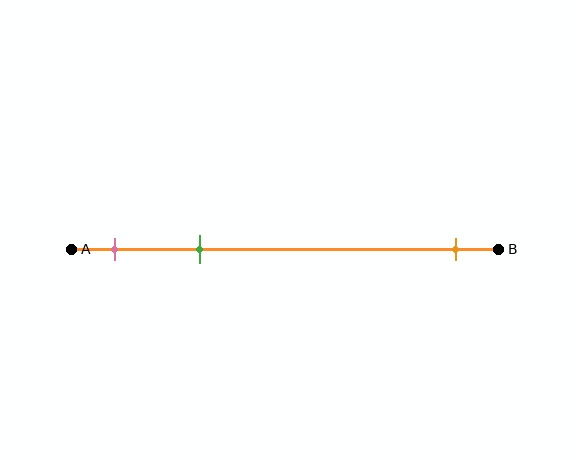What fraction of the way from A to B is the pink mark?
The pink mark is approximately 10% (0.1) of the way from A to B.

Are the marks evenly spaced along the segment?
No, the marks are not evenly spaced.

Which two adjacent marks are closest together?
The pink and green marks are the closest adjacent pair.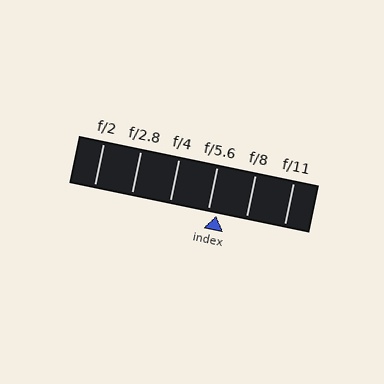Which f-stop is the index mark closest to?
The index mark is closest to f/5.6.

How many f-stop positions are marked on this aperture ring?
There are 6 f-stop positions marked.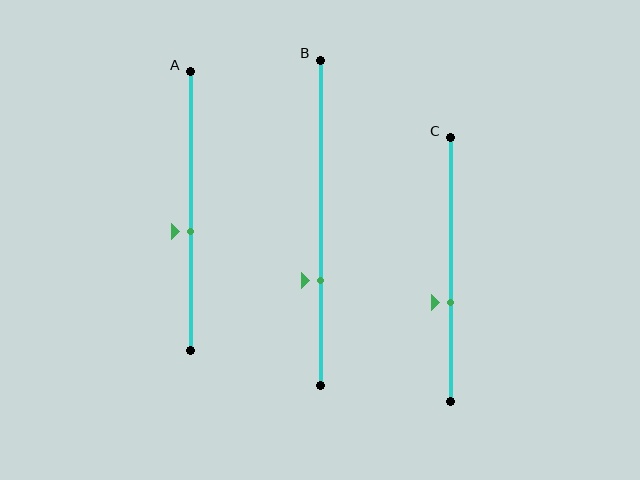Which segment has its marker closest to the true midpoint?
Segment A has its marker closest to the true midpoint.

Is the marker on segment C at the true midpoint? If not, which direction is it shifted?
No, the marker on segment C is shifted downward by about 12% of the segment length.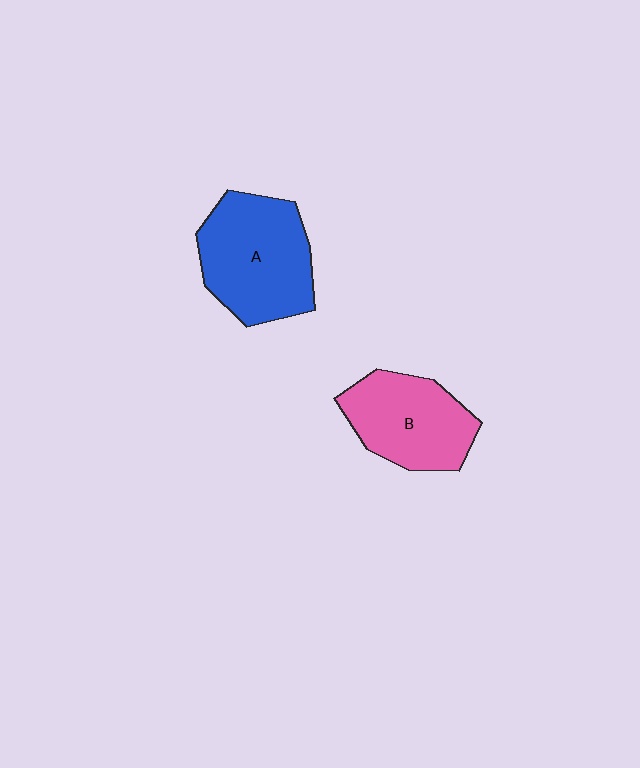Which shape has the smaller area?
Shape B (pink).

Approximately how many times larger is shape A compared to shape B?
Approximately 1.2 times.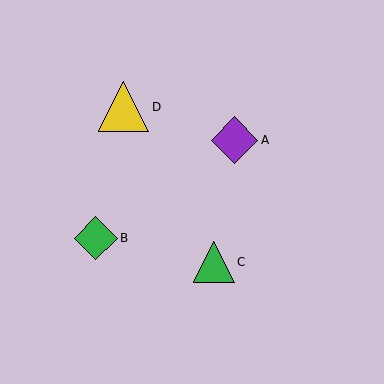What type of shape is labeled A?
Shape A is a purple diamond.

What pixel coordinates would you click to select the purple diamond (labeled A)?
Click at (235, 140) to select the purple diamond A.